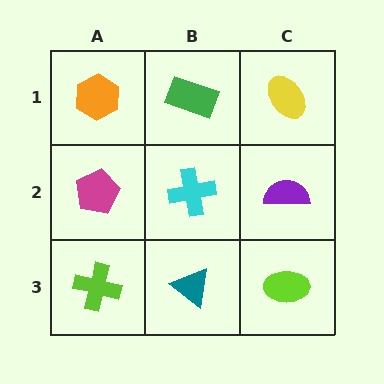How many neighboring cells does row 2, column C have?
3.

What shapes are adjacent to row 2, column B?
A green rectangle (row 1, column B), a teal triangle (row 3, column B), a magenta pentagon (row 2, column A), a purple semicircle (row 2, column C).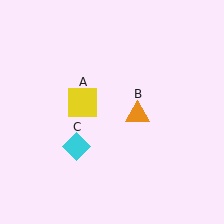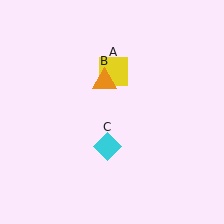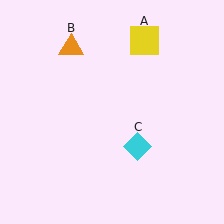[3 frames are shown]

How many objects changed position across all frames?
3 objects changed position: yellow square (object A), orange triangle (object B), cyan diamond (object C).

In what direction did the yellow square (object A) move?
The yellow square (object A) moved up and to the right.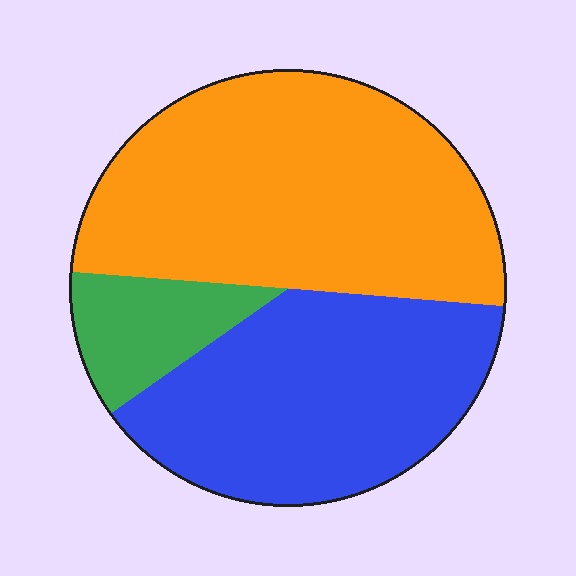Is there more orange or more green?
Orange.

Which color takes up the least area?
Green, at roughly 10%.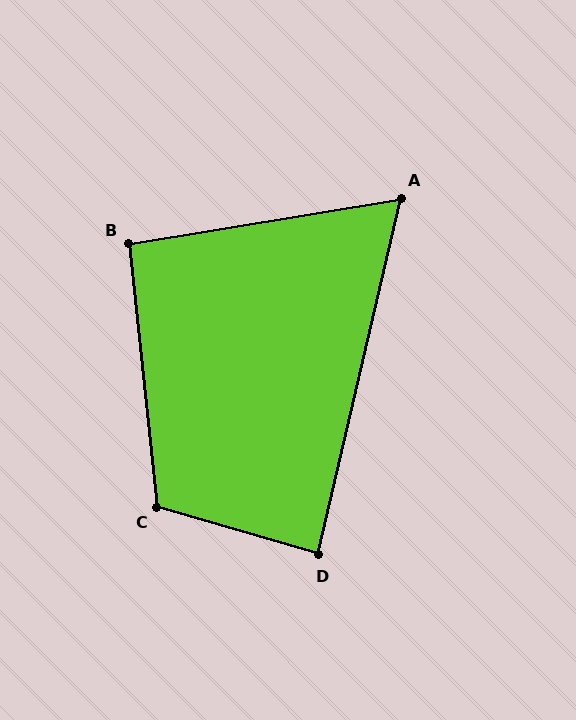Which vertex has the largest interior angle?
C, at approximately 113 degrees.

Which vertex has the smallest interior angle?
A, at approximately 67 degrees.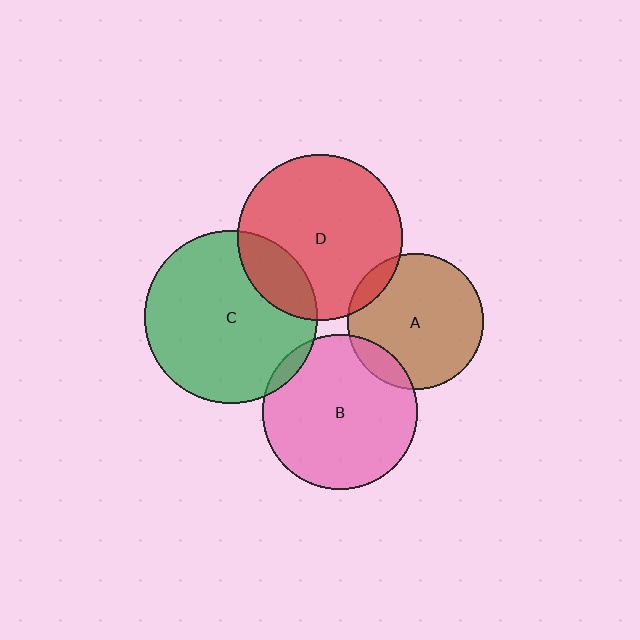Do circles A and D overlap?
Yes.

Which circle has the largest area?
Circle C (green).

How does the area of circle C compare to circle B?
Approximately 1.2 times.